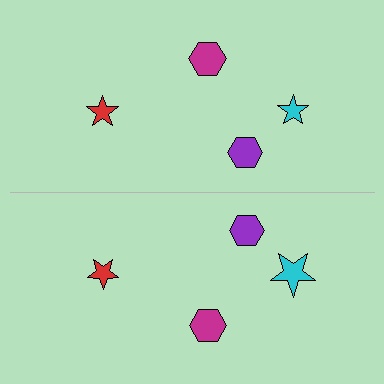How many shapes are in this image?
There are 8 shapes in this image.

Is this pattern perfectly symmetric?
No, the pattern is not perfectly symmetric. The cyan star on the bottom side has a different size than its mirror counterpart.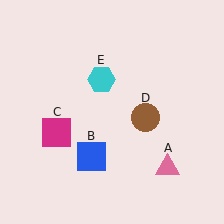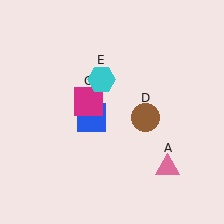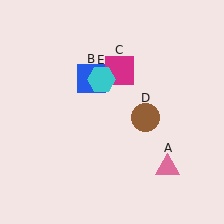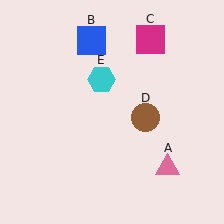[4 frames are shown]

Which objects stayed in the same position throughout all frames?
Pink triangle (object A) and brown circle (object D) and cyan hexagon (object E) remained stationary.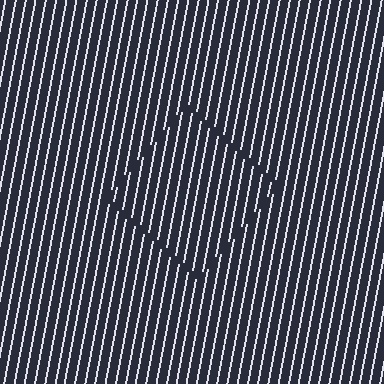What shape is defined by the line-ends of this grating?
An illusory square. The interior of the shape contains the same grating, shifted by half a period — the contour is defined by the phase discontinuity where line-ends from the inner and outer gratings abut.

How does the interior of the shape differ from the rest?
The interior of the shape contains the same grating, shifted by half a period — the contour is defined by the phase discontinuity where line-ends from the inner and outer gratings abut.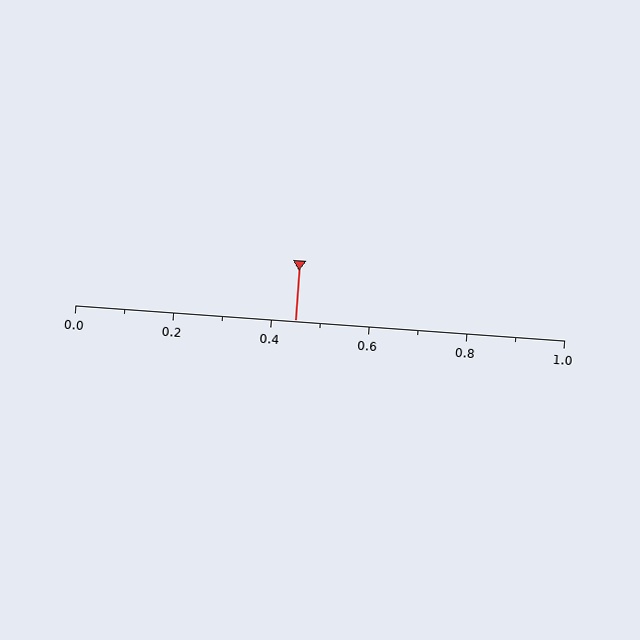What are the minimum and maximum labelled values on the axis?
The axis runs from 0.0 to 1.0.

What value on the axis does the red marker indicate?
The marker indicates approximately 0.45.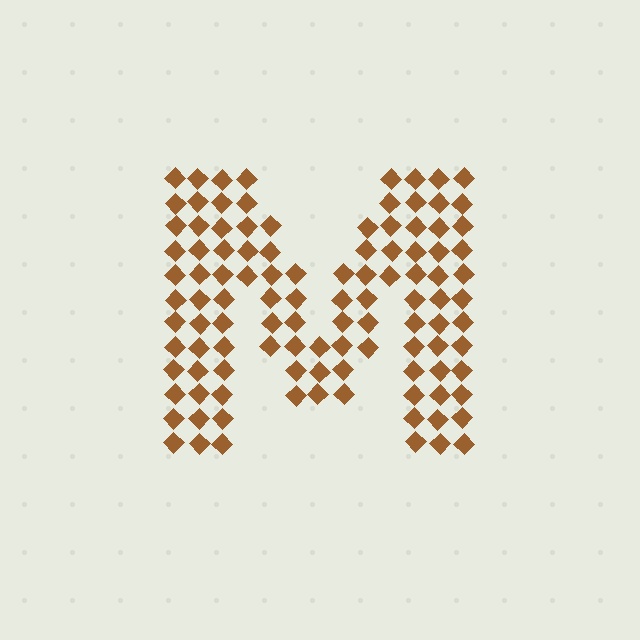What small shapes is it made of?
It is made of small diamonds.